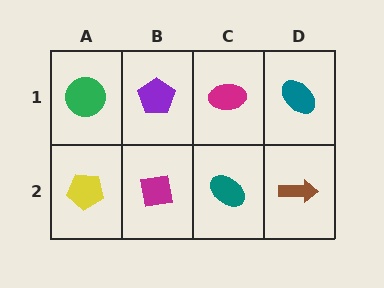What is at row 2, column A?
A yellow pentagon.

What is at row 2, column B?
A magenta square.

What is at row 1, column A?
A green circle.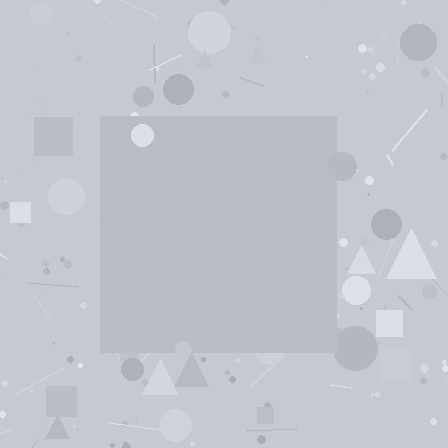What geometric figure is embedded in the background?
A square is embedded in the background.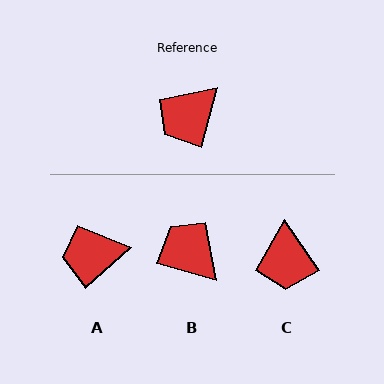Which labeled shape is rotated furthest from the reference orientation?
B, about 91 degrees away.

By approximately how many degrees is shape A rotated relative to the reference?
Approximately 34 degrees clockwise.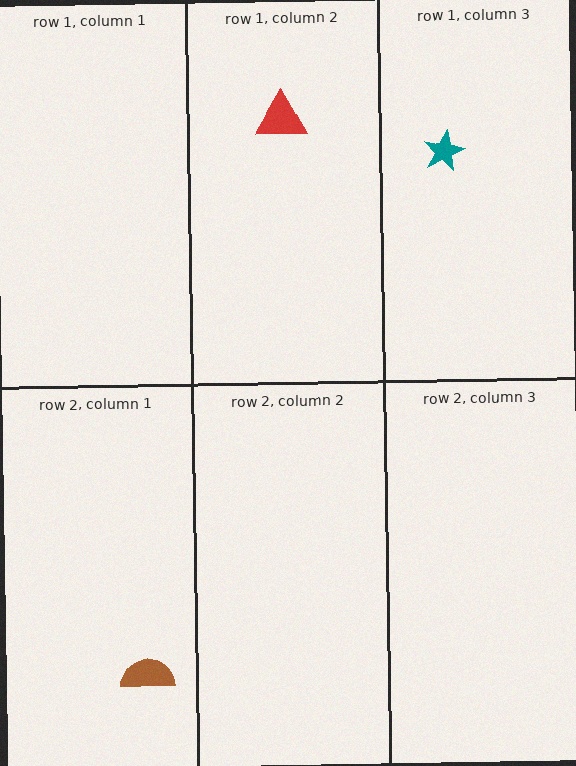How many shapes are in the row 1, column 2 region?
1.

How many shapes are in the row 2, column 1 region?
1.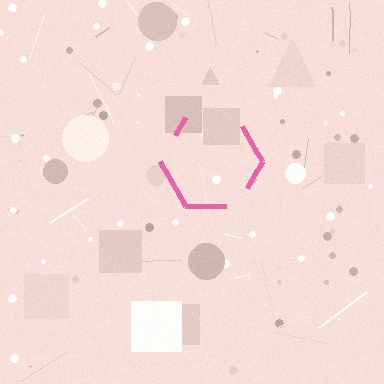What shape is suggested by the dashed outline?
The dashed outline suggests a hexagon.